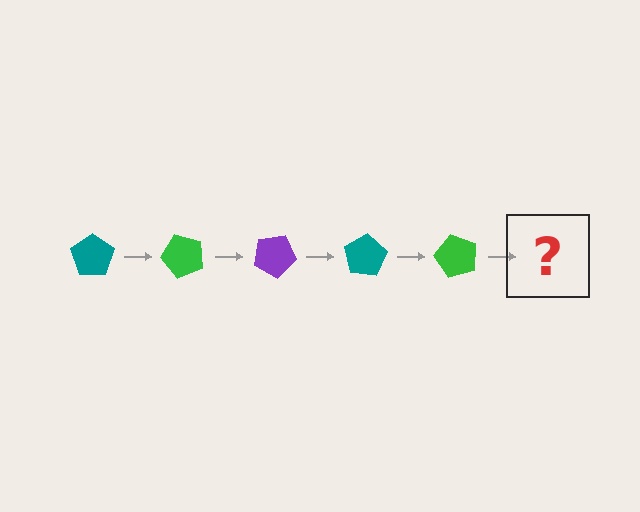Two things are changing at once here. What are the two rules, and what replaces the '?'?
The two rules are that it rotates 50 degrees each step and the color cycles through teal, green, and purple. The '?' should be a purple pentagon, rotated 250 degrees from the start.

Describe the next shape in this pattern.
It should be a purple pentagon, rotated 250 degrees from the start.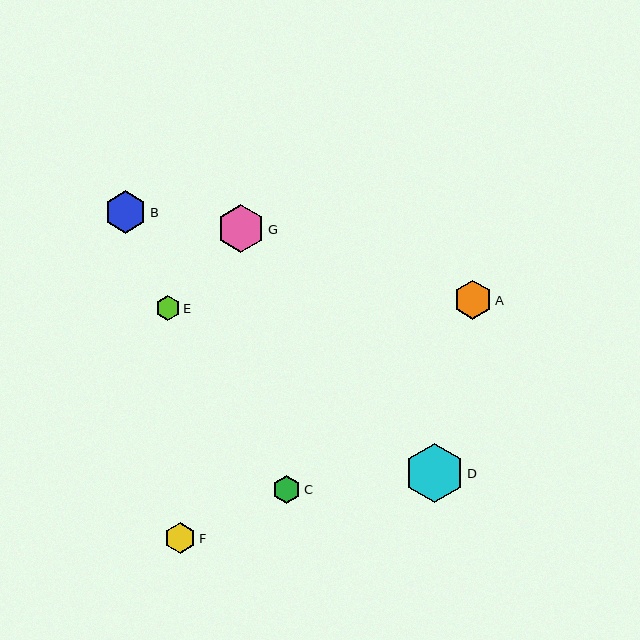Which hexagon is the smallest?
Hexagon E is the smallest with a size of approximately 25 pixels.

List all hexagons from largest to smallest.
From largest to smallest: D, G, B, A, F, C, E.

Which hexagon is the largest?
Hexagon D is the largest with a size of approximately 59 pixels.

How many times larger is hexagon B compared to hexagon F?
Hexagon B is approximately 1.3 times the size of hexagon F.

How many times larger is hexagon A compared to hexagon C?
Hexagon A is approximately 1.4 times the size of hexagon C.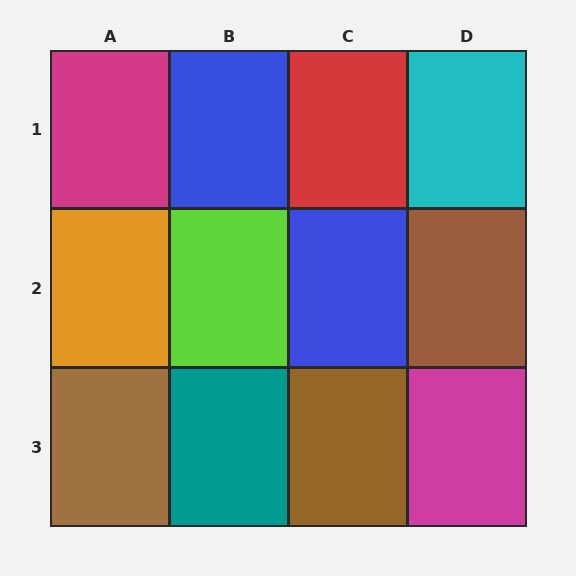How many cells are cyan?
1 cell is cyan.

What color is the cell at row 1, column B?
Blue.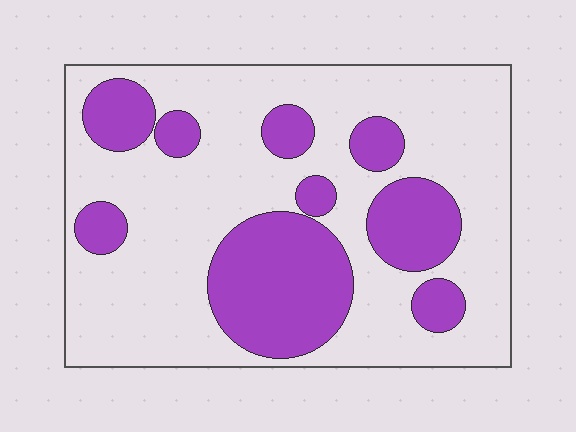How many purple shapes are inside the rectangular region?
9.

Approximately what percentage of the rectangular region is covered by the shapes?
Approximately 30%.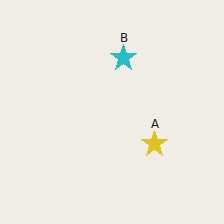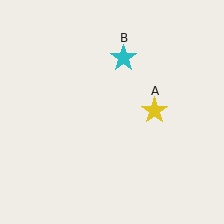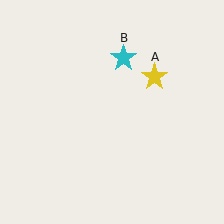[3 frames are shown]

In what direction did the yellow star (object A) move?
The yellow star (object A) moved up.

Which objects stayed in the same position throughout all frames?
Cyan star (object B) remained stationary.